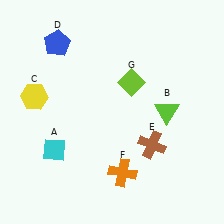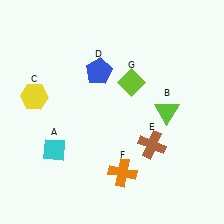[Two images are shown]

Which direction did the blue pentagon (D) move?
The blue pentagon (D) moved right.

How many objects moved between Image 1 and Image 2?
1 object moved between the two images.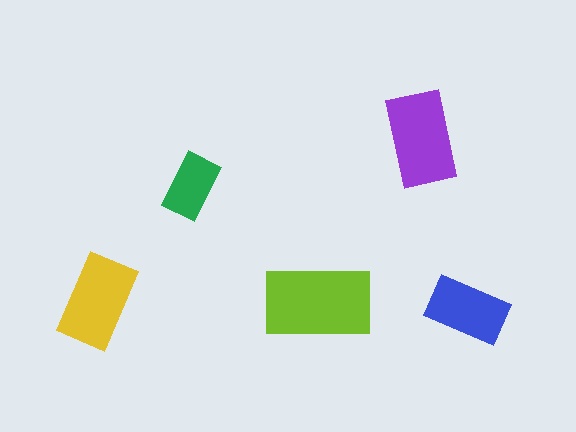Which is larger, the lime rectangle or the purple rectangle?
The lime one.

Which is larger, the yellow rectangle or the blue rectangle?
The yellow one.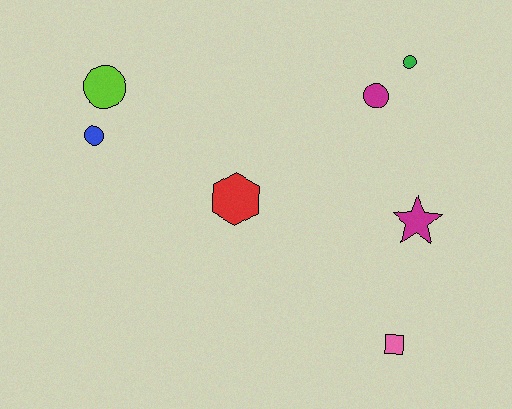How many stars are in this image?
There is 1 star.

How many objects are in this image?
There are 7 objects.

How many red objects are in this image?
There is 1 red object.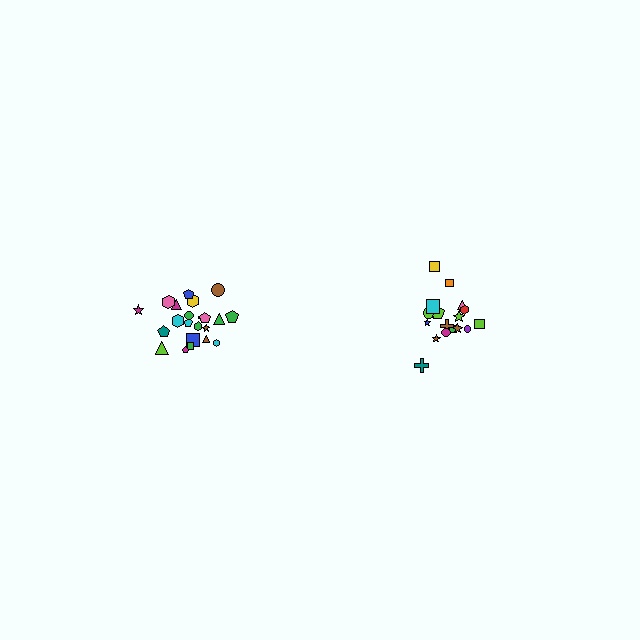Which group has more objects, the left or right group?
The left group.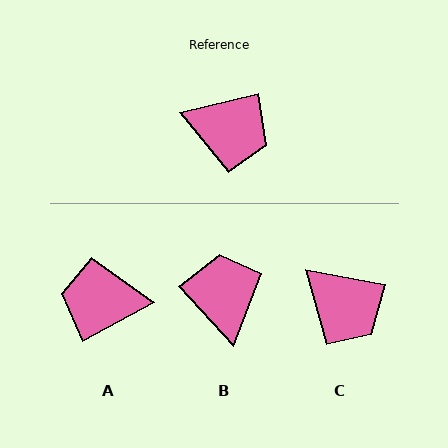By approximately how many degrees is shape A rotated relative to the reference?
Approximately 165 degrees clockwise.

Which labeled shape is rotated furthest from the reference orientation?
A, about 165 degrees away.